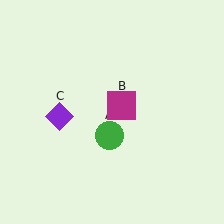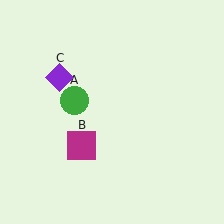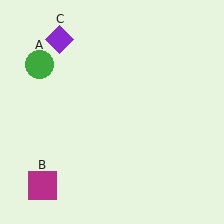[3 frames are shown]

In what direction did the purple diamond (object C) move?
The purple diamond (object C) moved up.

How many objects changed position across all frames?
3 objects changed position: green circle (object A), magenta square (object B), purple diamond (object C).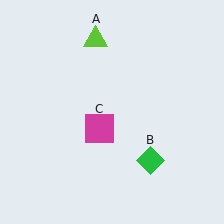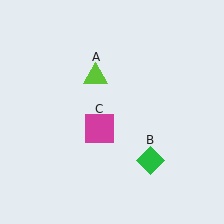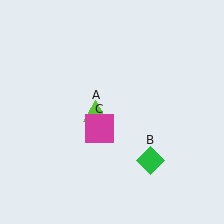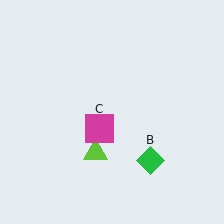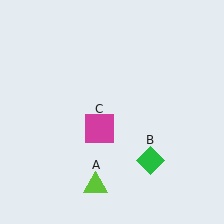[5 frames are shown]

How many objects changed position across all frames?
1 object changed position: lime triangle (object A).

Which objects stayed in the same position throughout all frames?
Green diamond (object B) and magenta square (object C) remained stationary.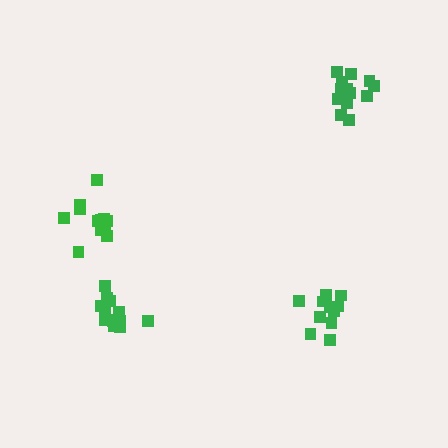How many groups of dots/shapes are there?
There are 4 groups.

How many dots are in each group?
Group 1: 11 dots, Group 2: 15 dots, Group 3: 15 dots, Group 4: 12 dots (53 total).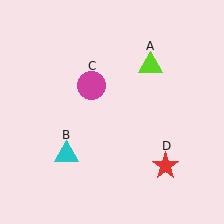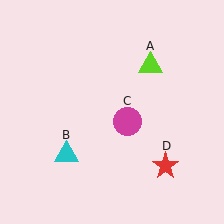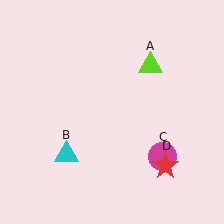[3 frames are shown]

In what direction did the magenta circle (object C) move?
The magenta circle (object C) moved down and to the right.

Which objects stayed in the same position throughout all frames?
Lime triangle (object A) and cyan triangle (object B) and red star (object D) remained stationary.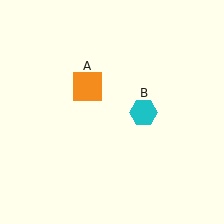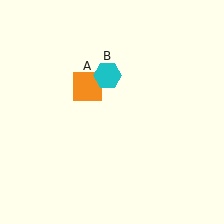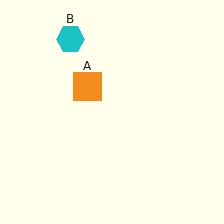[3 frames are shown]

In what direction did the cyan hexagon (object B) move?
The cyan hexagon (object B) moved up and to the left.